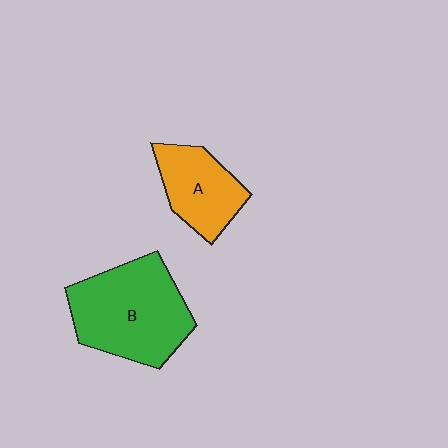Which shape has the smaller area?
Shape A (orange).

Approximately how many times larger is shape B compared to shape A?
Approximately 1.7 times.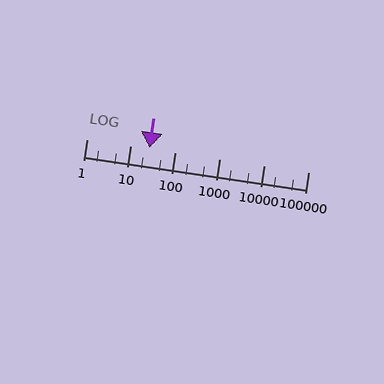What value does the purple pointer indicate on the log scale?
The pointer indicates approximately 26.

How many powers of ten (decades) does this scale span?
The scale spans 5 decades, from 1 to 100000.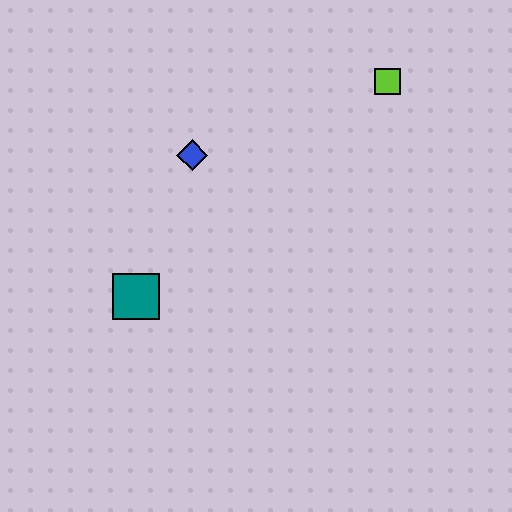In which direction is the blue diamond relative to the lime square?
The blue diamond is to the left of the lime square.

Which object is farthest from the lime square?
The teal square is farthest from the lime square.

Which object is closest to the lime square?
The blue diamond is closest to the lime square.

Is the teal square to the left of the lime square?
Yes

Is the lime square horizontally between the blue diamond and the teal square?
No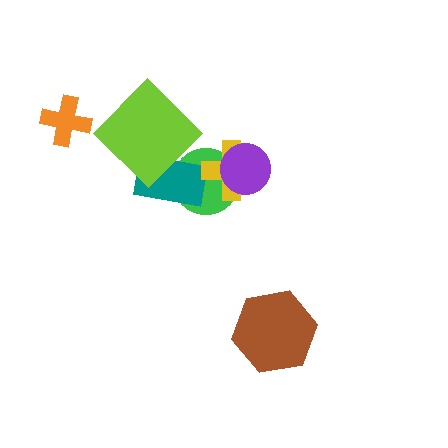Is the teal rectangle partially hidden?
Yes, it is partially covered by another shape.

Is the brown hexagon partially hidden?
No, no other shape covers it.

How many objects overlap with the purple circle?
2 objects overlap with the purple circle.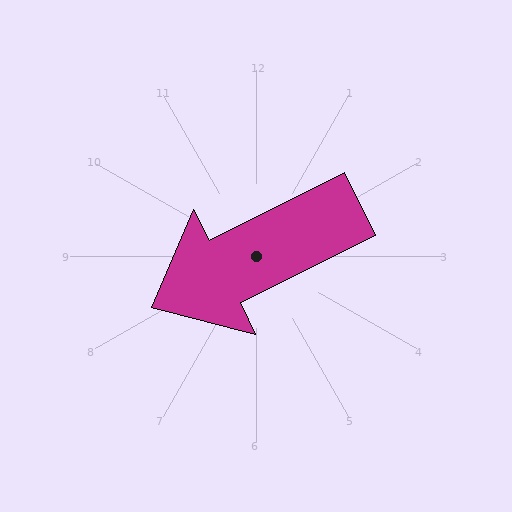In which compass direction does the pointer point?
Southwest.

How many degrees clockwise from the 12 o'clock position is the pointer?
Approximately 244 degrees.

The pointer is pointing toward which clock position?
Roughly 8 o'clock.